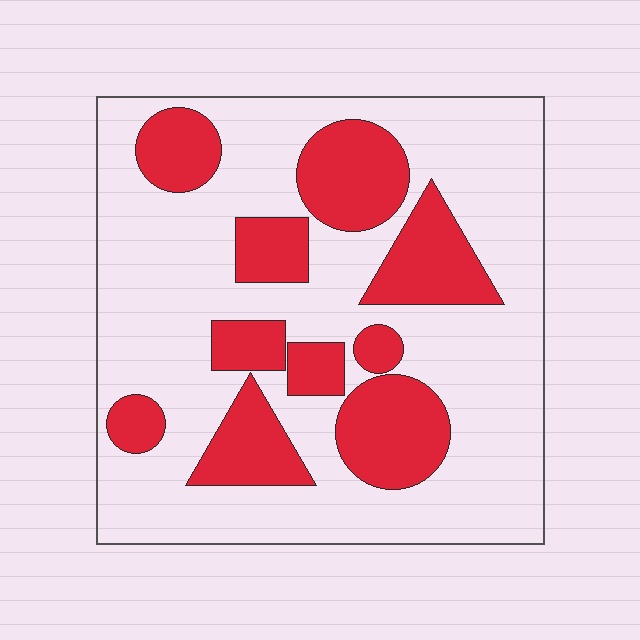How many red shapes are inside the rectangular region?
10.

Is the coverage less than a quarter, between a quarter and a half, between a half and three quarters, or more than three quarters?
Between a quarter and a half.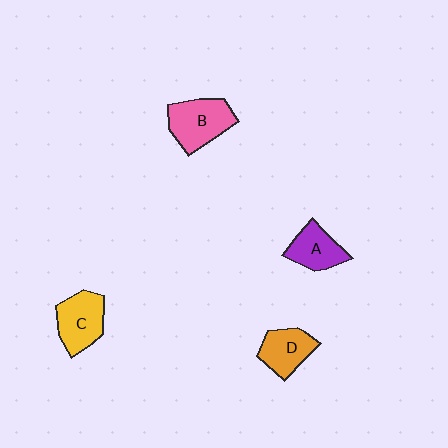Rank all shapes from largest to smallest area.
From largest to smallest: B (pink), C (yellow), D (orange), A (purple).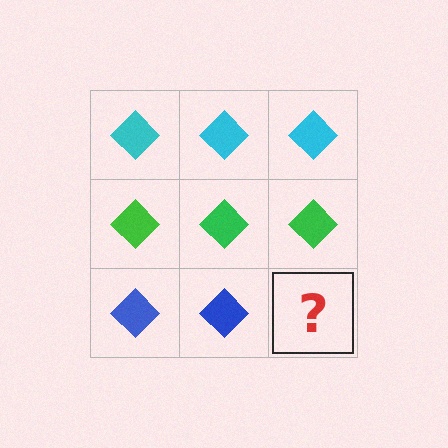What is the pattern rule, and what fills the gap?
The rule is that each row has a consistent color. The gap should be filled with a blue diamond.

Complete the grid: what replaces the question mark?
The question mark should be replaced with a blue diamond.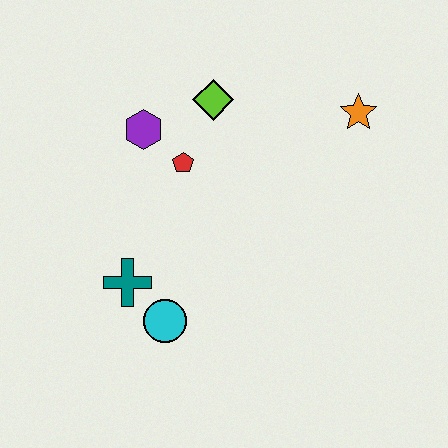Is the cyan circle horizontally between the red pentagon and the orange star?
No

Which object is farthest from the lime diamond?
The cyan circle is farthest from the lime diamond.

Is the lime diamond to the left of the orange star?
Yes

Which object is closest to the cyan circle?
The teal cross is closest to the cyan circle.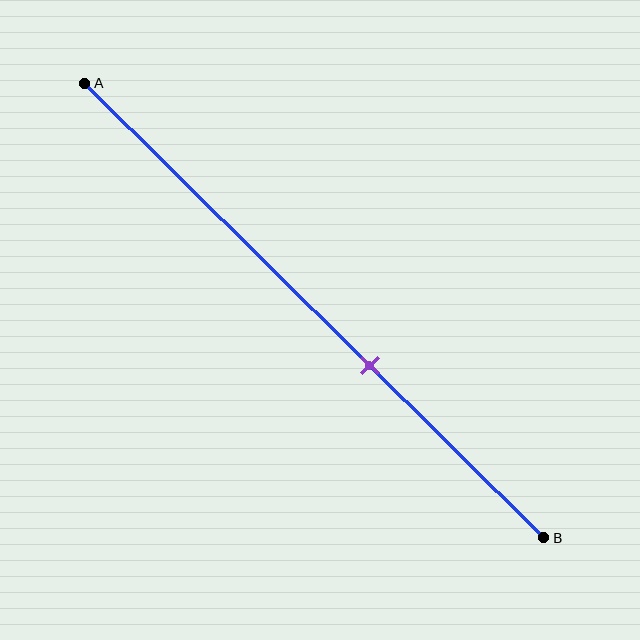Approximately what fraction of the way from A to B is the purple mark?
The purple mark is approximately 60% of the way from A to B.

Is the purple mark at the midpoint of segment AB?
No, the mark is at about 60% from A, not at the 50% midpoint.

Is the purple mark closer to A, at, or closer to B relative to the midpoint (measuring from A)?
The purple mark is closer to point B than the midpoint of segment AB.